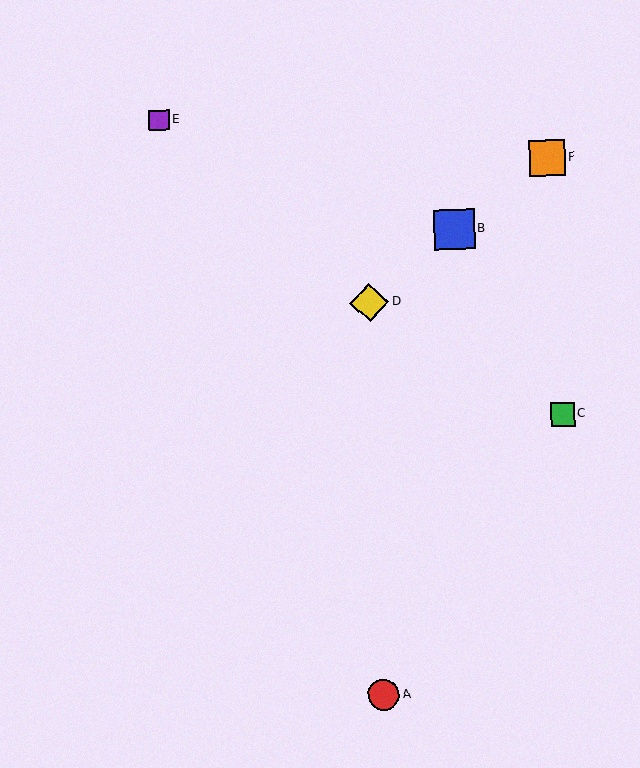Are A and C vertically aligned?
No, A is at x≈384 and C is at x≈563.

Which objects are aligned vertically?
Objects A, D are aligned vertically.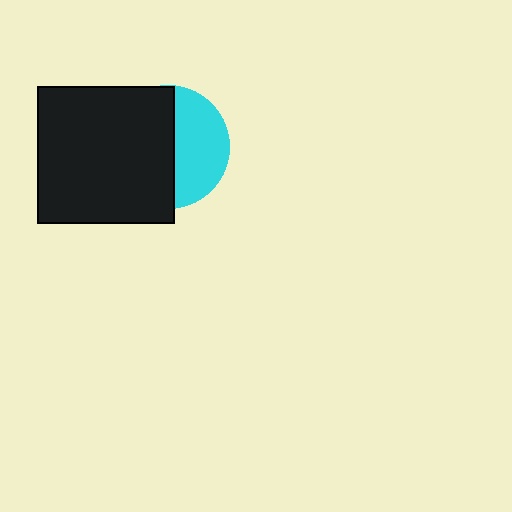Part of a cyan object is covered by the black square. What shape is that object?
It is a circle.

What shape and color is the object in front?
The object in front is a black square.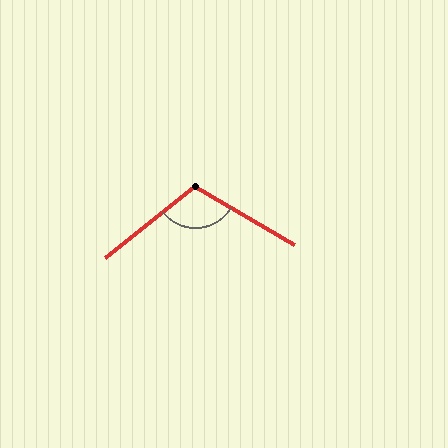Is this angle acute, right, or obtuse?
It is obtuse.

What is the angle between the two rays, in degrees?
Approximately 111 degrees.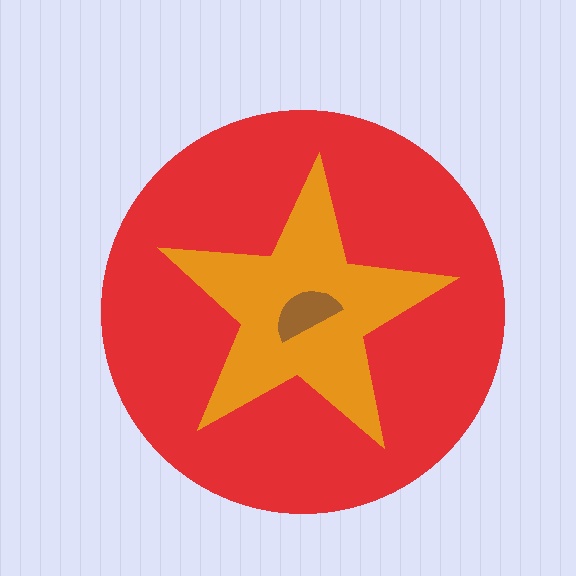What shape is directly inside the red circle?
The orange star.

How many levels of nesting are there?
3.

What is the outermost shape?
The red circle.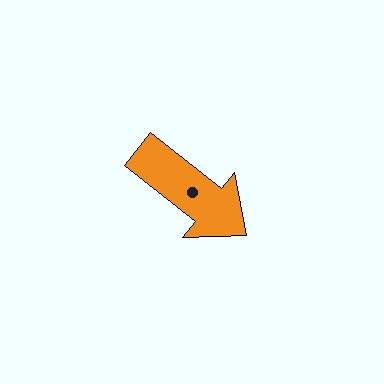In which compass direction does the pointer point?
Southeast.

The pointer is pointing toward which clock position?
Roughly 4 o'clock.